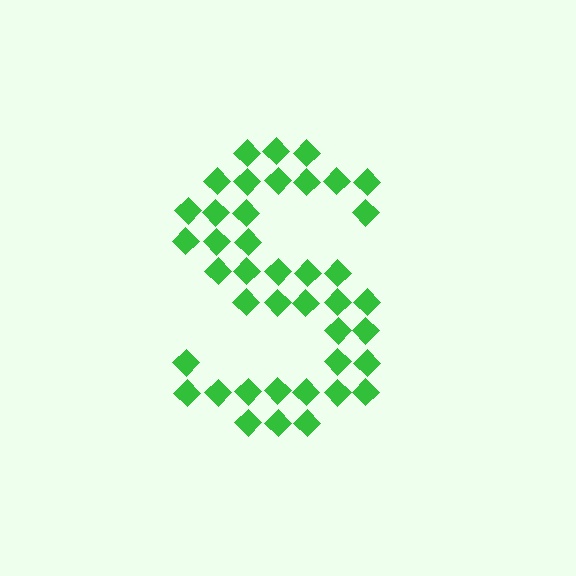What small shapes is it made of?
It is made of small diamonds.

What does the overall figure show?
The overall figure shows the letter S.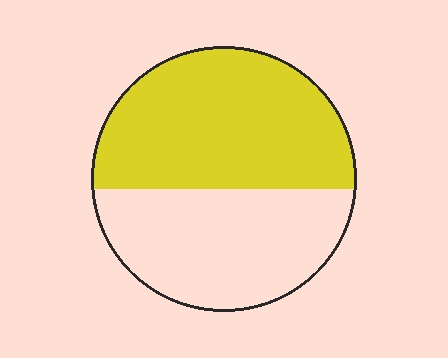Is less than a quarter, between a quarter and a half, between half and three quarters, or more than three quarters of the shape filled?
Between half and three quarters.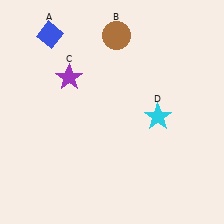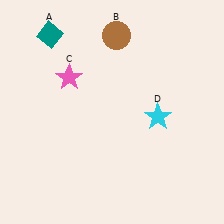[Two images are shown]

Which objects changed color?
A changed from blue to teal. C changed from purple to pink.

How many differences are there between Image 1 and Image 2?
There are 2 differences between the two images.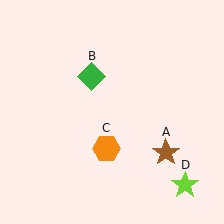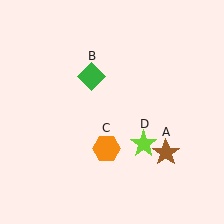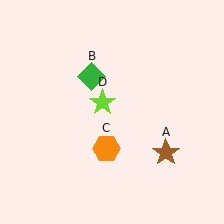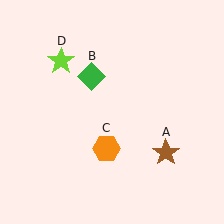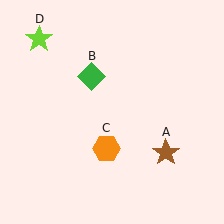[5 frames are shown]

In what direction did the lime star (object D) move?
The lime star (object D) moved up and to the left.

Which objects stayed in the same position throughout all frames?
Brown star (object A) and green diamond (object B) and orange hexagon (object C) remained stationary.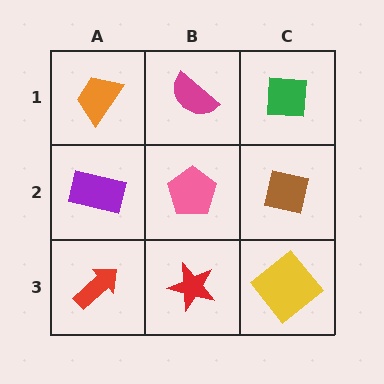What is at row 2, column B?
A pink pentagon.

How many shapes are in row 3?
3 shapes.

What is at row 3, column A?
A red arrow.